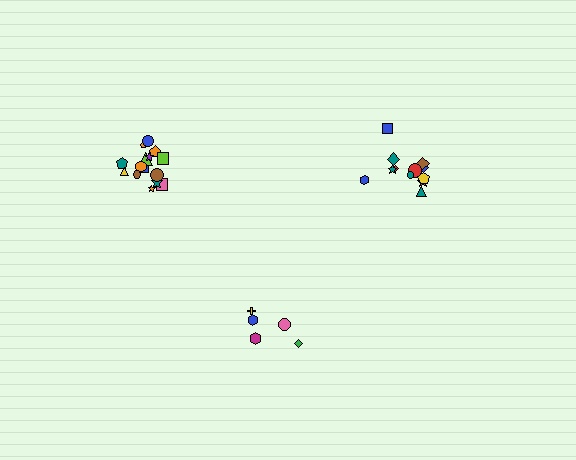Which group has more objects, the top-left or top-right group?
The top-left group.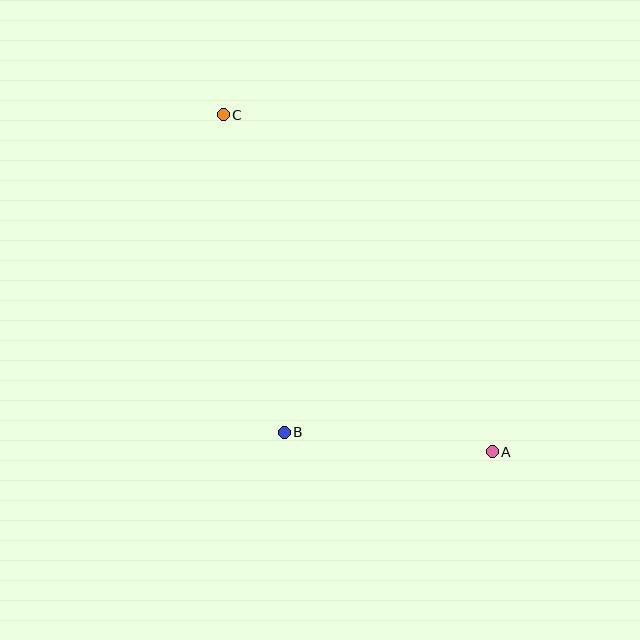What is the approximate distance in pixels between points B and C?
The distance between B and C is approximately 323 pixels.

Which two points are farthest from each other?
Points A and C are farthest from each other.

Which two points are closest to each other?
Points A and B are closest to each other.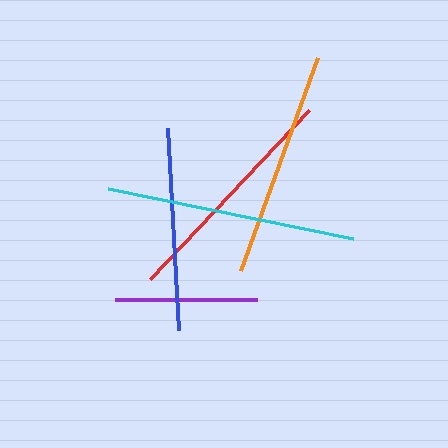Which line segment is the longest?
The cyan line is the longest at approximately 250 pixels.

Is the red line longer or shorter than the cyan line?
The cyan line is longer than the red line.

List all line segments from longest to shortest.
From longest to shortest: cyan, red, orange, blue, purple.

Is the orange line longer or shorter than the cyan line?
The cyan line is longer than the orange line.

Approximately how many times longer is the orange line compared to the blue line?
The orange line is approximately 1.1 times the length of the blue line.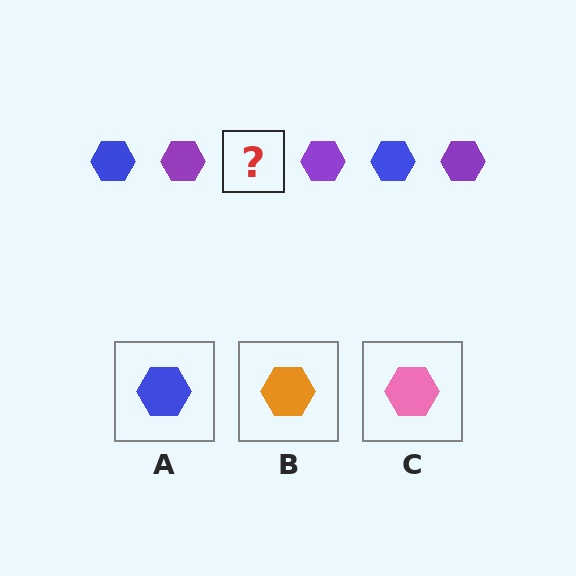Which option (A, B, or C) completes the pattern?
A.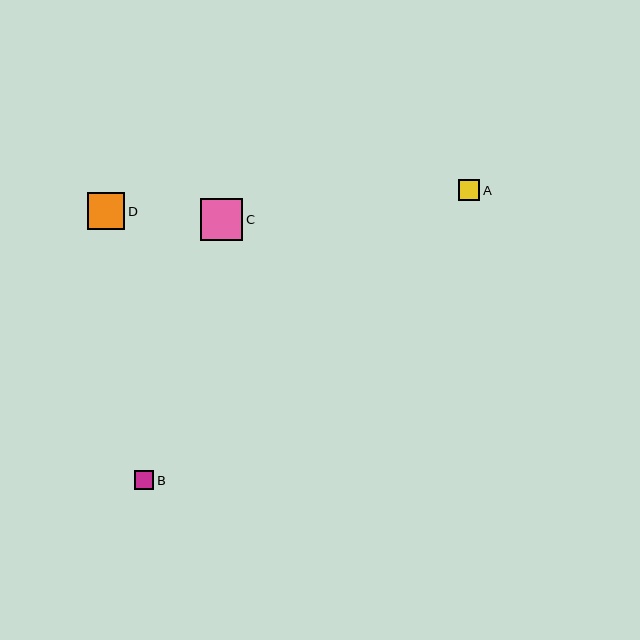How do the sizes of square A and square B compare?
Square A and square B are approximately the same size.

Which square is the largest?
Square C is the largest with a size of approximately 42 pixels.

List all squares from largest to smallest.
From largest to smallest: C, D, A, B.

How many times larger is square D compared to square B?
Square D is approximately 1.9 times the size of square B.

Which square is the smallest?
Square B is the smallest with a size of approximately 20 pixels.